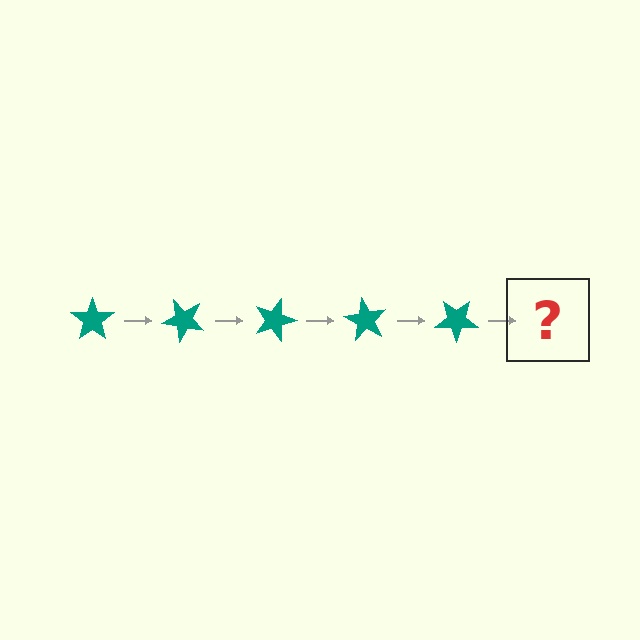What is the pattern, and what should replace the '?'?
The pattern is that the star rotates 45 degrees each step. The '?' should be a teal star rotated 225 degrees.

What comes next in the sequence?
The next element should be a teal star rotated 225 degrees.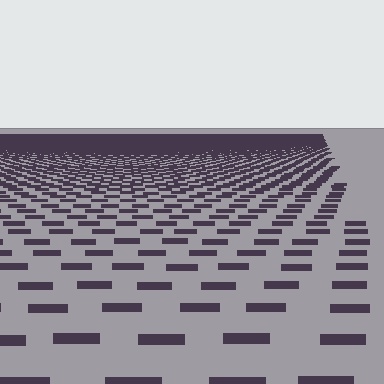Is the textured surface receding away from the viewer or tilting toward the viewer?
The surface is receding away from the viewer. Texture elements get smaller and denser toward the top.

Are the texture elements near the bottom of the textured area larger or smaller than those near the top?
Larger. Near the bottom, elements are closer to the viewer and appear at a bigger on-screen size.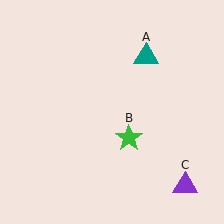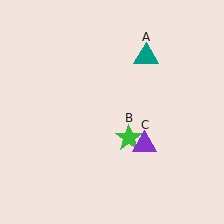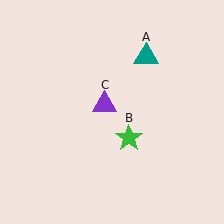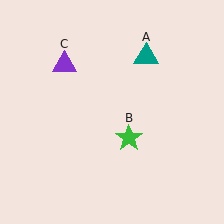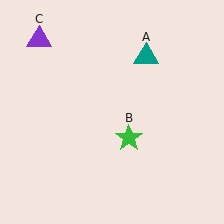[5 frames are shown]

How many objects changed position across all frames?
1 object changed position: purple triangle (object C).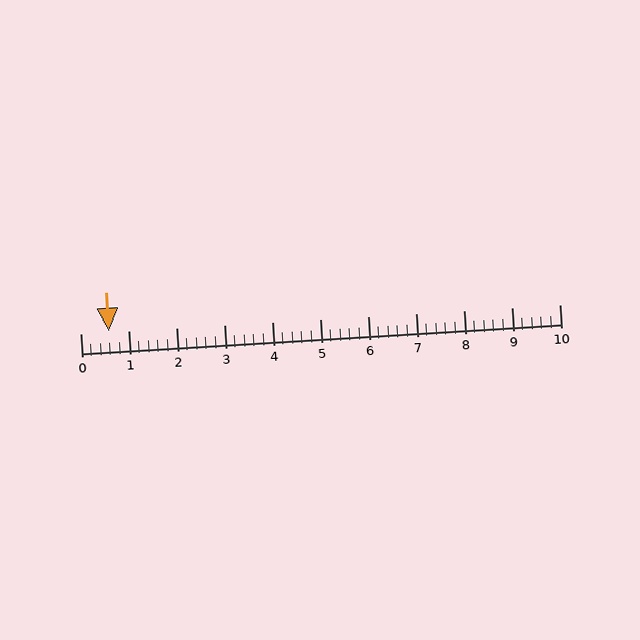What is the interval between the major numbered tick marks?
The major tick marks are spaced 1 units apart.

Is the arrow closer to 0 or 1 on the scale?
The arrow is closer to 1.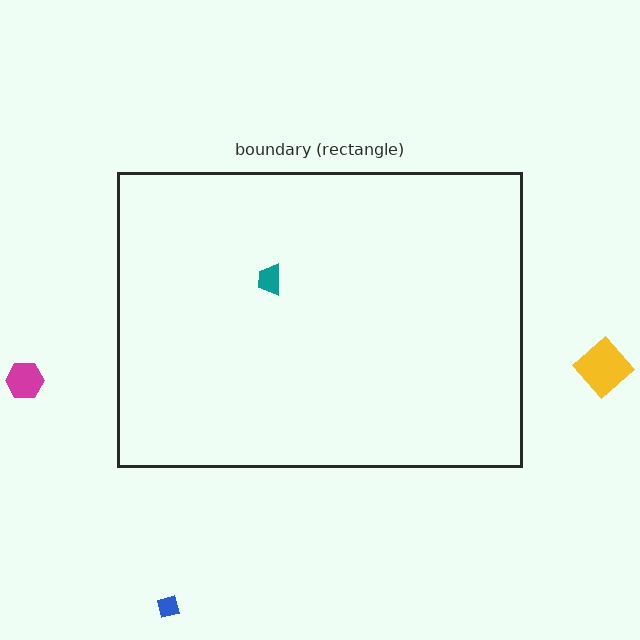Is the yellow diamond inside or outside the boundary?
Outside.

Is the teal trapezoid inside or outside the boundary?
Inside.